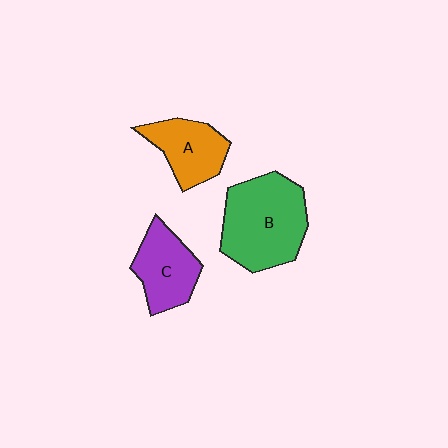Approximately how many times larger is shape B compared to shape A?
Approximately 1.7 times.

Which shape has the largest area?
Shape B (green).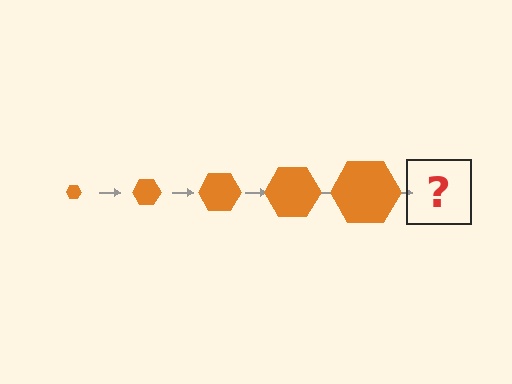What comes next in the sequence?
The next element should be an orange hexagon, larger than the previous one.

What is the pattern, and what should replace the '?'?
The pattern is that the hexagon gets progressively larger each step. The '?' should be an orange hexagon, larger than the previous one.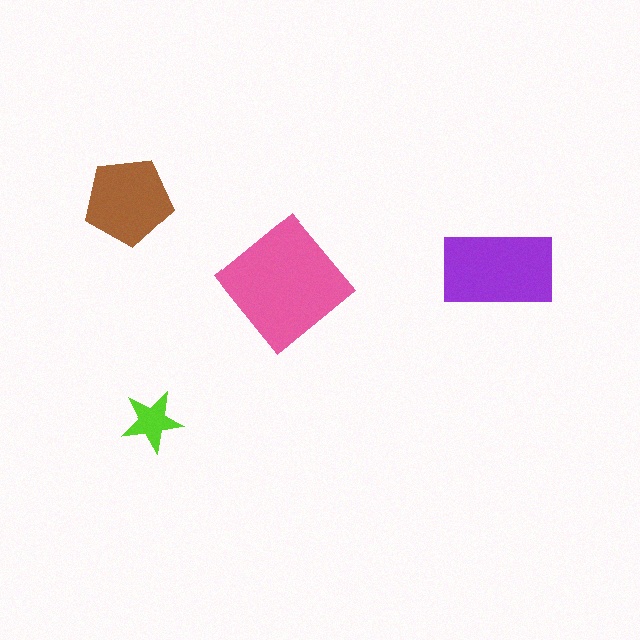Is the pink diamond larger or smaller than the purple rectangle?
Larger.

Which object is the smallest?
The lime star.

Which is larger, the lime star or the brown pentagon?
The brown pentagon.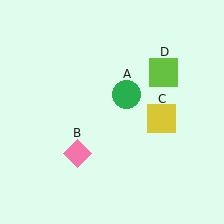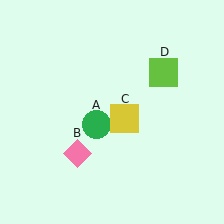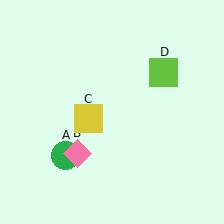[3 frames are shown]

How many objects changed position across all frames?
2 objects changed position: green circle (object A), yellow square (object C).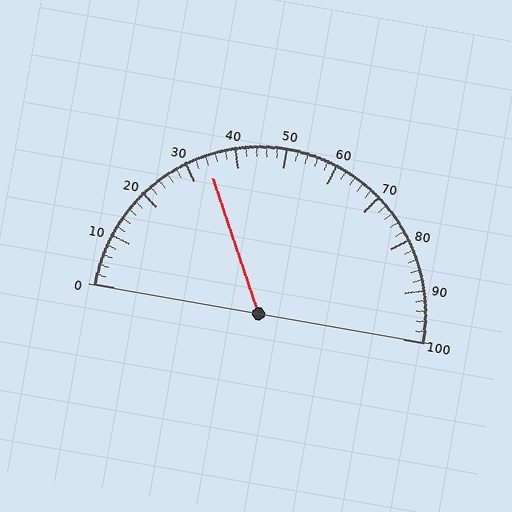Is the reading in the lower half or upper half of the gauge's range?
The reading is in the lower half of the range (0 to 100).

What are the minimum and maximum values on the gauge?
The gauge ranges from 0 to 100.